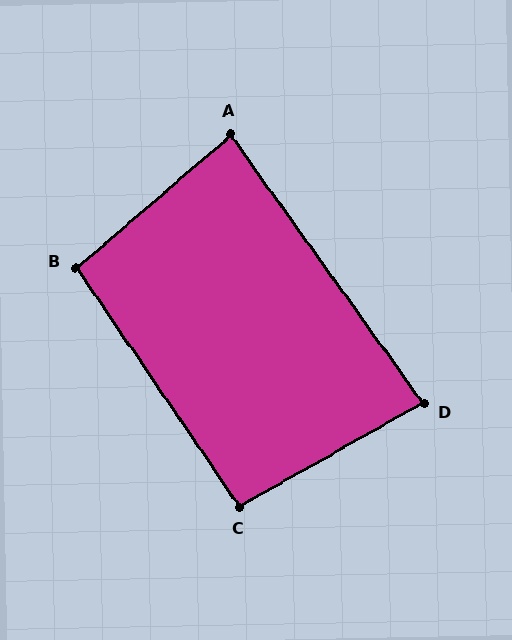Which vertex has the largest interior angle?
B, at approximately 96 degrees.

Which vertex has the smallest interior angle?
D, at approximately 84 degrees.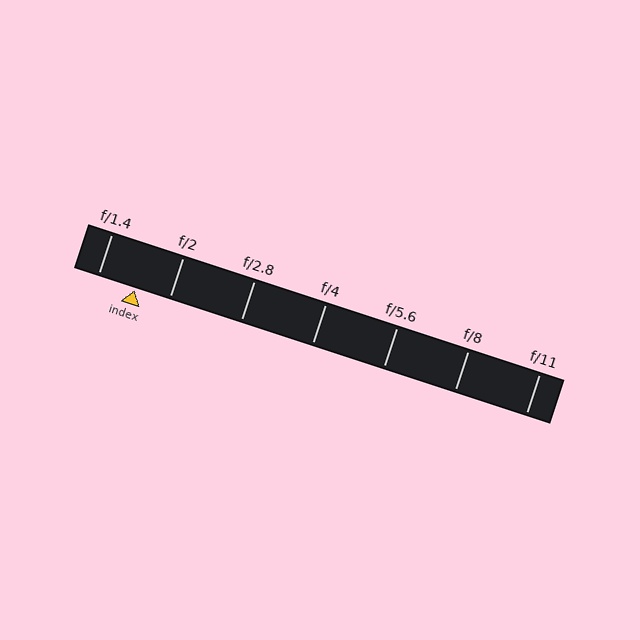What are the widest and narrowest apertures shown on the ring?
The widest aperture shown is f/1.4 and the narrowest is f/11.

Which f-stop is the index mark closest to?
The index mark is closest to f/2.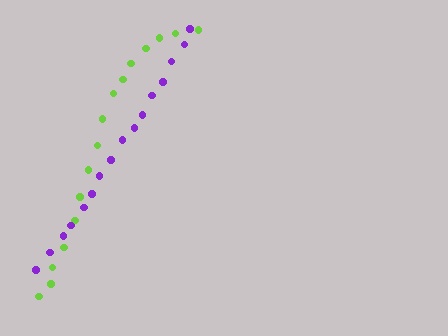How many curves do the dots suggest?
There are 2 distinct paths.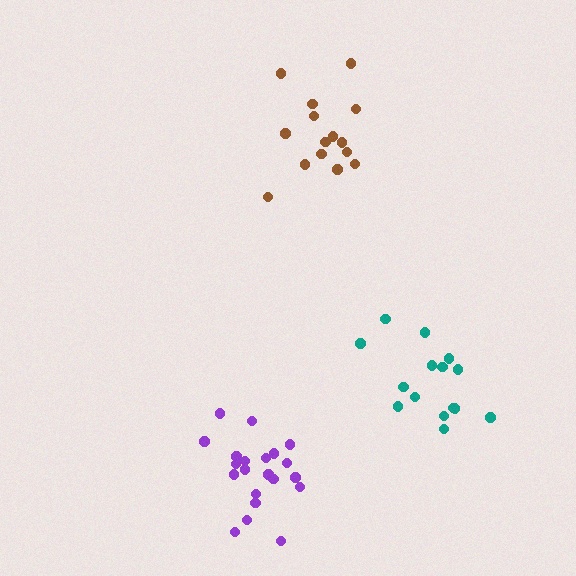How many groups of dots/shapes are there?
There are 3 groups.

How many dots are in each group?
Group 1: 15 dots, Group 2: 15 dots, Group 3: 21 dots (51 total).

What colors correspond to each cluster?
The clusters are colored: teal, brown, purple.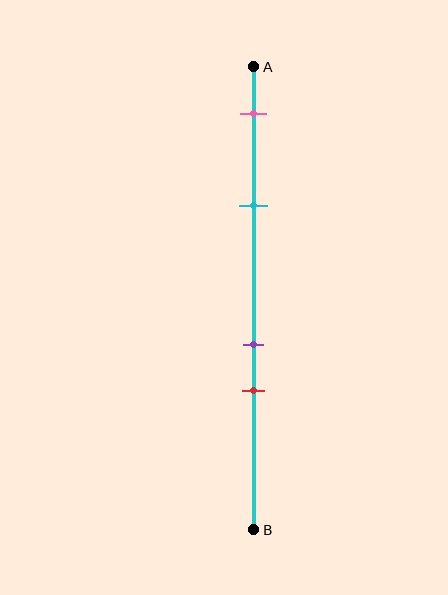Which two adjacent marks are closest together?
The purple and red marks are the closest adjacent pair.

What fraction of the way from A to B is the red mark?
The red mark is approximately 70% (0.7) of the way from A to B.